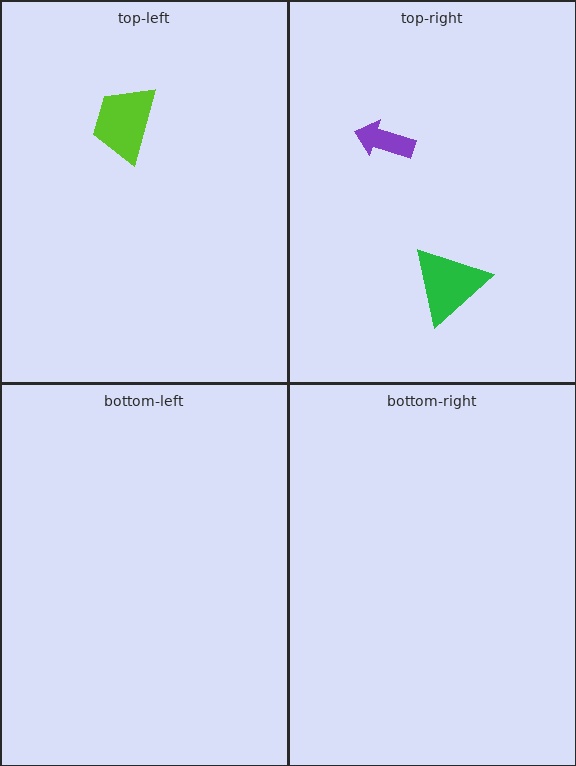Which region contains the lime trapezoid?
The top-left region.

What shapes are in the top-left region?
The lime trapezoid.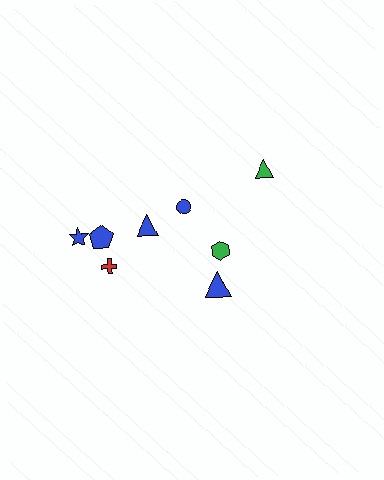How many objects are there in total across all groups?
There are 8 objects.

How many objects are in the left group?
There are 5 objects.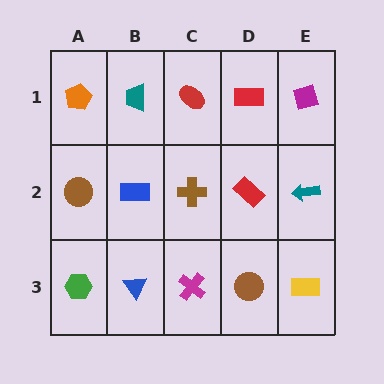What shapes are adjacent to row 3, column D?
A red rectangle (row 2, column D), a magenta cross (row 3, column C), a yellow rectangle (row 3, column E).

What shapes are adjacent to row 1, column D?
A red rectangle (row 2, column D), a red ellipse (row 1, column C), a magenta diamond (row 1, column E).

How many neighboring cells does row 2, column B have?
4.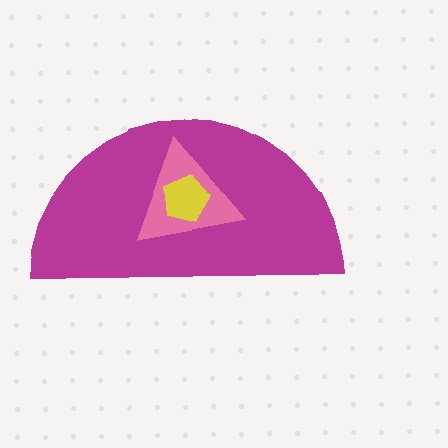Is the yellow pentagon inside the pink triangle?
Yes.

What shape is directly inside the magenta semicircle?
The pink triangle.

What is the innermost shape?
The yellow pentagon.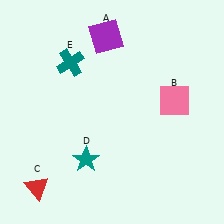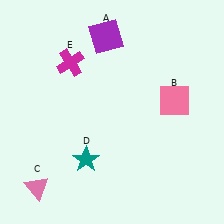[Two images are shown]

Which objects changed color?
C changed from red to pink. E changed from teal to magenta.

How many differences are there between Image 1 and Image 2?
There are 2 differences between the two images.